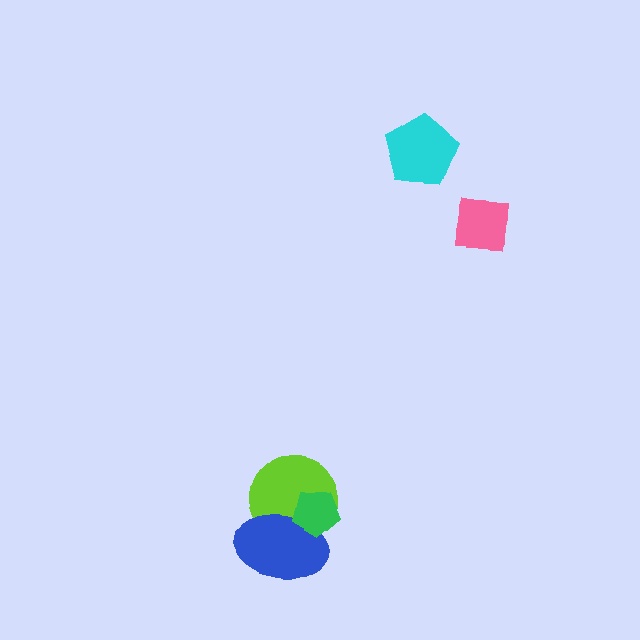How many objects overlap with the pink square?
0 objects overlap with the pink square.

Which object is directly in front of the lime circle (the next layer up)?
The blue ellipse is directly in front of the lime circle.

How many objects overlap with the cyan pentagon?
0 objects overlap with the cyan pentagon.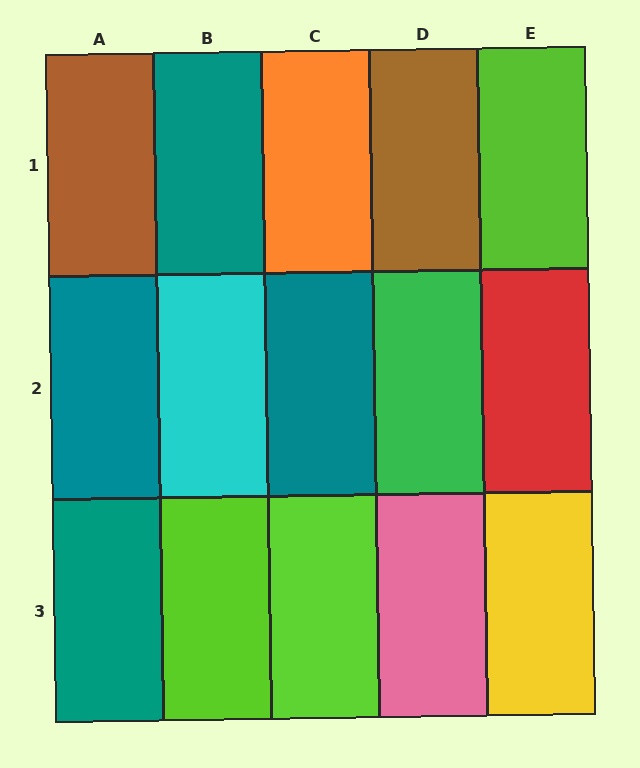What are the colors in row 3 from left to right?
Teal, lime, lime, pink, yellow.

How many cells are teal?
4 cells are teal.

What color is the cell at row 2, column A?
Teal.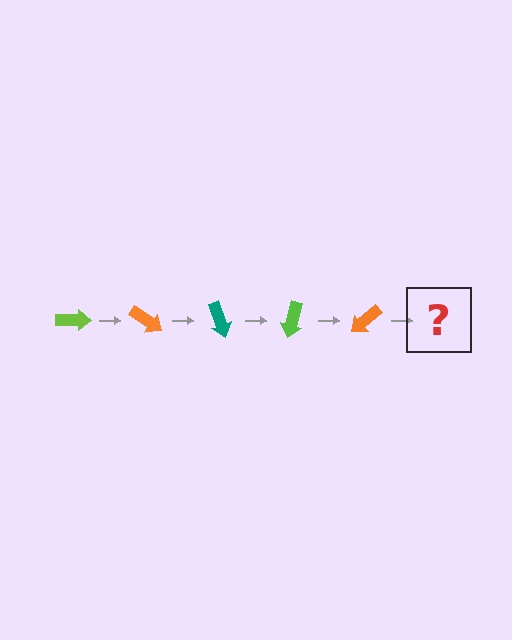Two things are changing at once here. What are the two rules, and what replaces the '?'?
The two rules are that it rotates 35 degrees each step and the color cycles through lime, orange, and teal. The '?' should be a teal arrow, rotated 175 degrees from the start.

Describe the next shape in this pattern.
It should be a teal arrow, rotated 175 degrees from the start.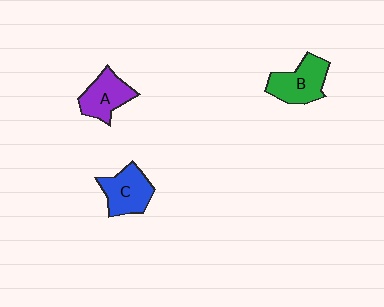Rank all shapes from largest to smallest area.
From largest to smallest: B (green), C (blue), A (purple).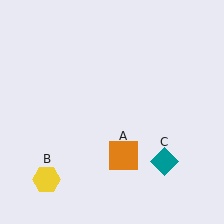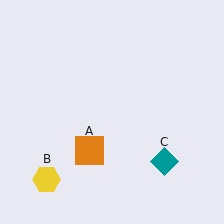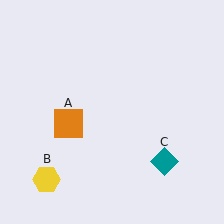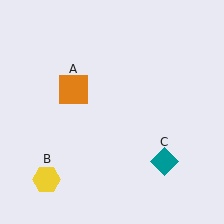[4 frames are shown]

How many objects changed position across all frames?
1 object changed position: orange square (object A).